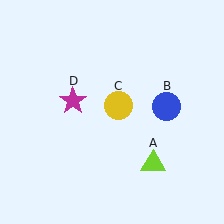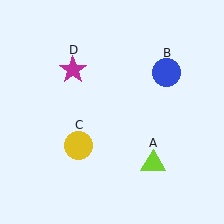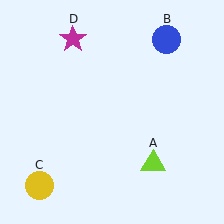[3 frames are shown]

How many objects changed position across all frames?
3 objects changed position: blue circle (object B), yellow circle (object C), magenta star (object D).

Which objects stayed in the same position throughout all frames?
Lime triangle (object A) remained stationary.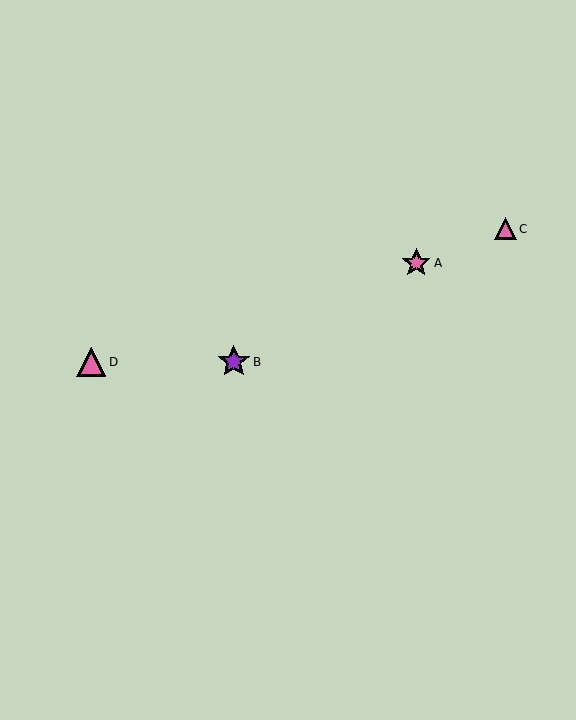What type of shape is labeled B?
Shape B is a purple star.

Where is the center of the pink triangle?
The center of the pink triangle is at (91, 362).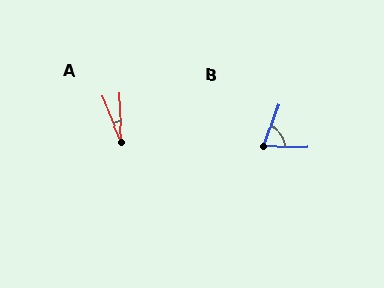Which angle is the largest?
B, at approximately 70 degrees.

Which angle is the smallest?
A, at approximately 21 degrees.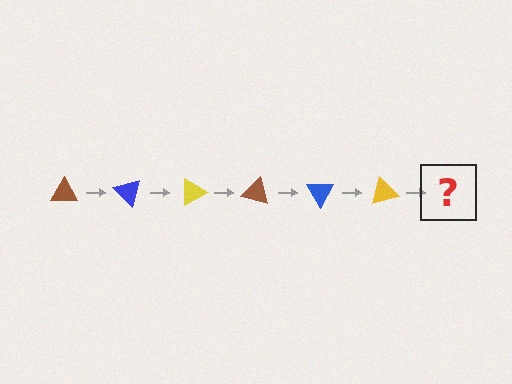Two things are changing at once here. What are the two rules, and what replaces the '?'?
The two rules are that it rotates 45 degrees each step and the color cycles through brown, blue, and yellow. The '?' should be a brown triangle, rotated 270 degrees from the start.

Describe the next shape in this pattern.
It should be a brown triangle, rotated 270 degrees from the start.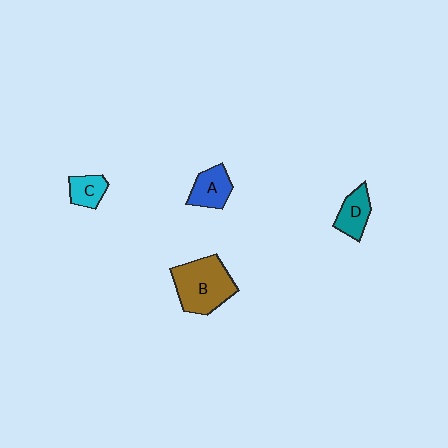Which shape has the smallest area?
Shape C (cyan).